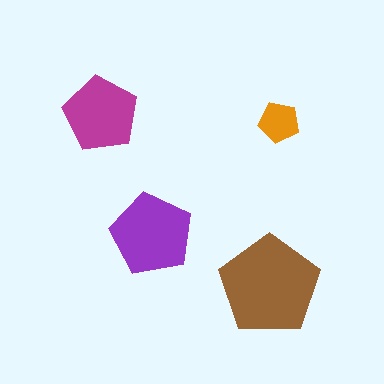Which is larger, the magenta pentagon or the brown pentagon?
The brown one.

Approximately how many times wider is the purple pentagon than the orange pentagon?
About 2 times wider.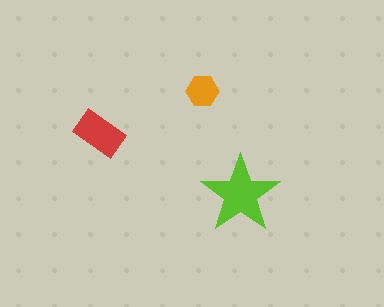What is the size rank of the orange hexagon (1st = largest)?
3rd.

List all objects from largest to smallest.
The lime star, the red rectangle, the orange hexagon.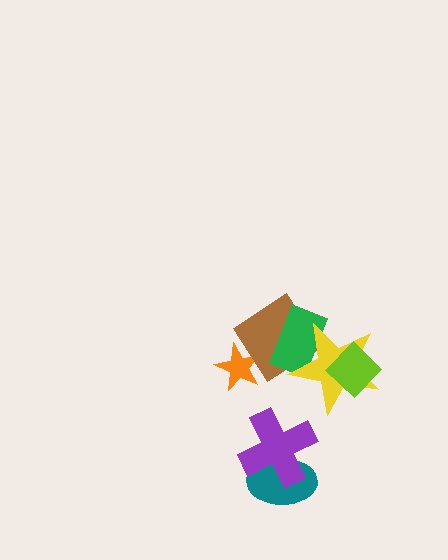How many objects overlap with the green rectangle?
2 objects overlap with the green rectangle.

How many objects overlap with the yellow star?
3 objects overlap with the yellow star.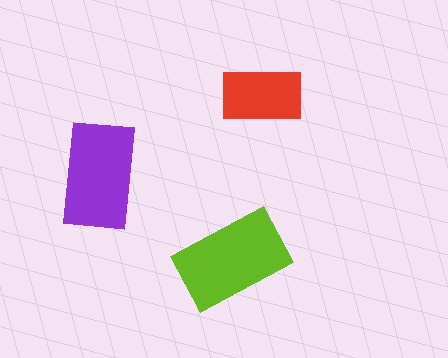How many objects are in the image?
There are 3 objects in the image.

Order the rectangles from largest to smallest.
the lime one, the purple one, the red one.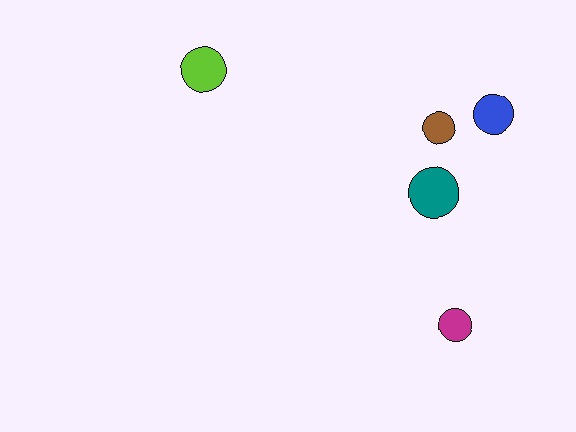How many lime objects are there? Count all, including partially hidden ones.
There is 1 lime object.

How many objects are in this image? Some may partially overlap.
There are 5 objects.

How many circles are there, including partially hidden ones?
There are 5 circles.